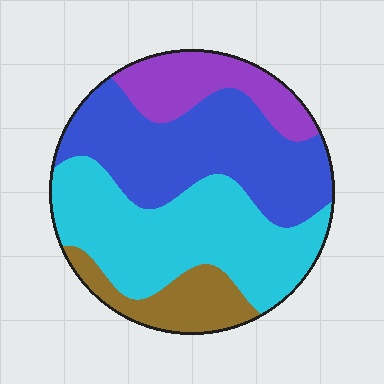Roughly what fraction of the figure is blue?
Blue covers around 35% of the figure.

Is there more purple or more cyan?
Cyan.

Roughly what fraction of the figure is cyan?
Cyan takes up between a quarter and a half of the figure.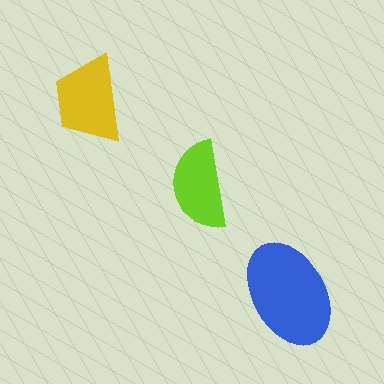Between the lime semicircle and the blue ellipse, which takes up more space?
The blue ellipse.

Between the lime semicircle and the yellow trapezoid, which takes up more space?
The yellow trapezoid.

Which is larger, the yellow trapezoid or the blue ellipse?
The blue ellipse.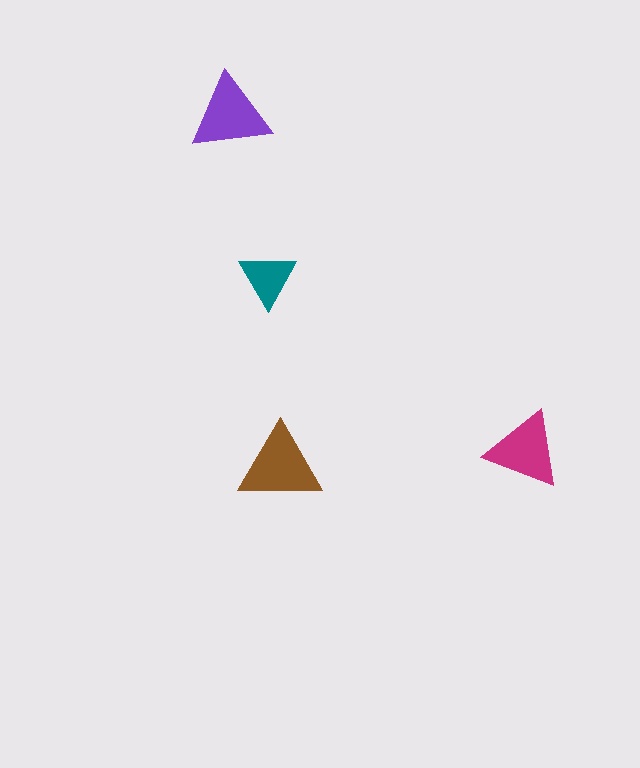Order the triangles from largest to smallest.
the brown one, the purple one, the magenta one, the teal one.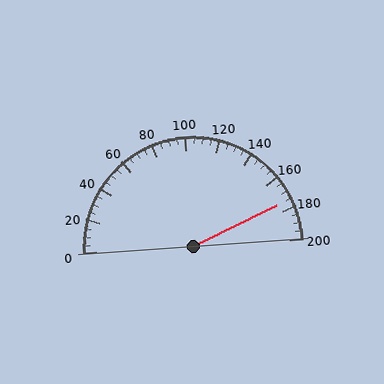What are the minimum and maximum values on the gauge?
The gauge ranges from 0 to 200.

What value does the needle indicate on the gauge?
The needle indicates approximately 175.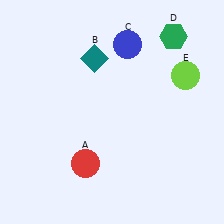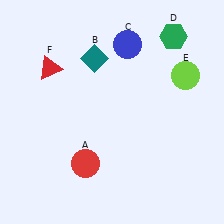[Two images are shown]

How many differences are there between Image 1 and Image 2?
There is 1 difference between the two images.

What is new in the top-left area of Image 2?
A red triangle (F) was added in the top-left area of Image 2.